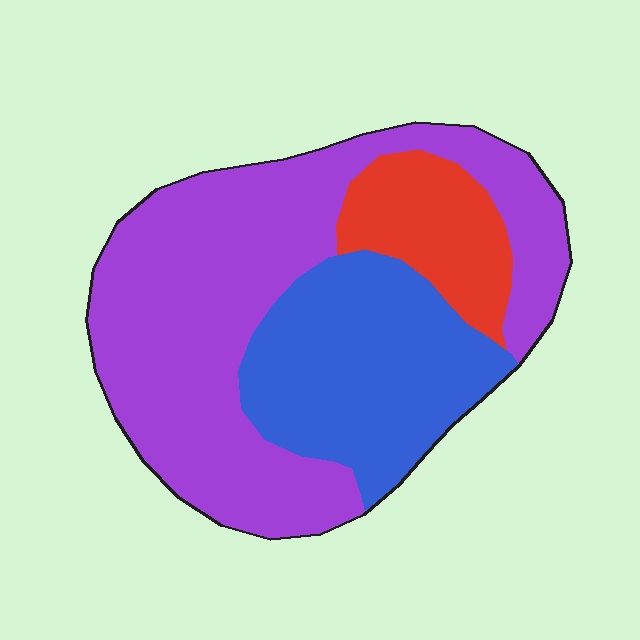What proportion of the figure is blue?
Blue covers around 30% of the figure.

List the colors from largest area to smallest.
From largest to smallest: purple, blue, red.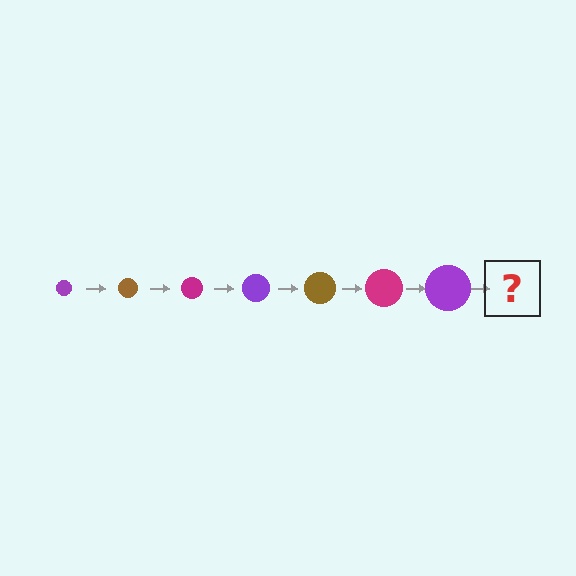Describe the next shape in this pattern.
It should be a brown circle, larger than the previous one.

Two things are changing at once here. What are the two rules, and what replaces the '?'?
The two rules are that the circle grows larger each step and the color cycles through purple, brown, and magenta. The '?' should be a brown circle, larger than the previous one.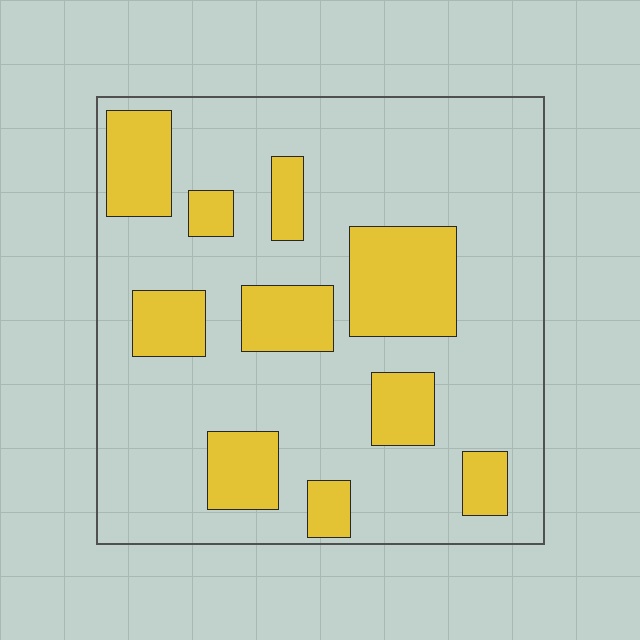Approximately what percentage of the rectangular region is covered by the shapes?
Approximately 25%.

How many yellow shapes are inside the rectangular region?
10.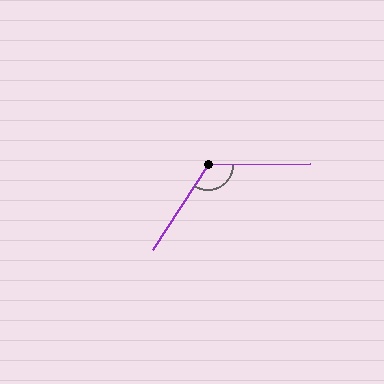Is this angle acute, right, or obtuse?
It is obtuse.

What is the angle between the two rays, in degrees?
Approximately 123 degrees.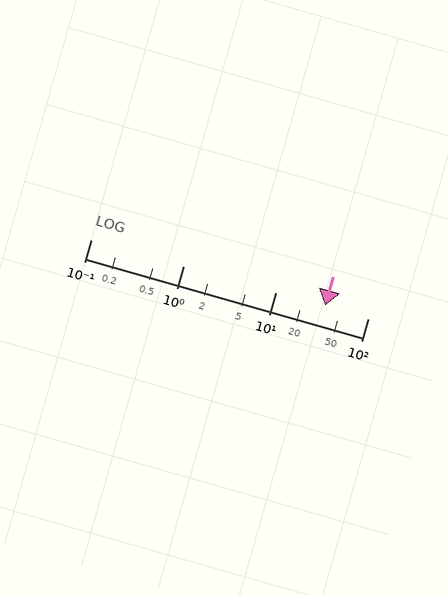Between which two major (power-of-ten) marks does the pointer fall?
The pointer is between 10 and 100.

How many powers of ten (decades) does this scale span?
The scale spans 3 decades, from 0.1 to 100.